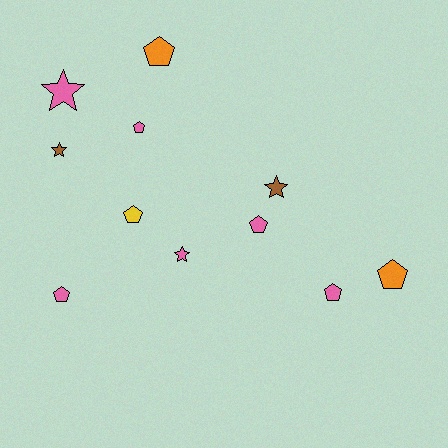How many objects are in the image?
There are 11 objects.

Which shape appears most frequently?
Pentagon, with 7 objects.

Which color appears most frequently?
Pink, with 6 objects.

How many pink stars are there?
There are 2 pink stars.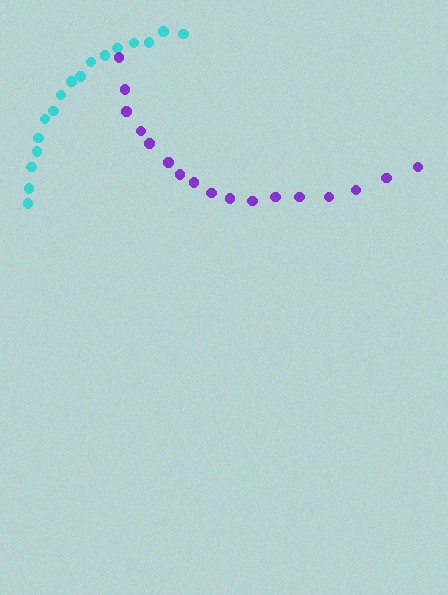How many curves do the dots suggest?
There are 2 distinct paths.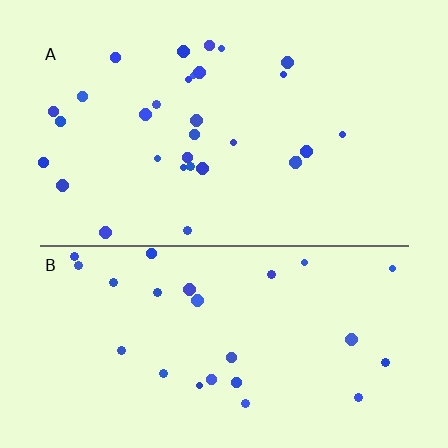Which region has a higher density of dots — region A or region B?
A (the top).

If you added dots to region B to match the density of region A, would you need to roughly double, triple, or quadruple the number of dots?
Approximately double.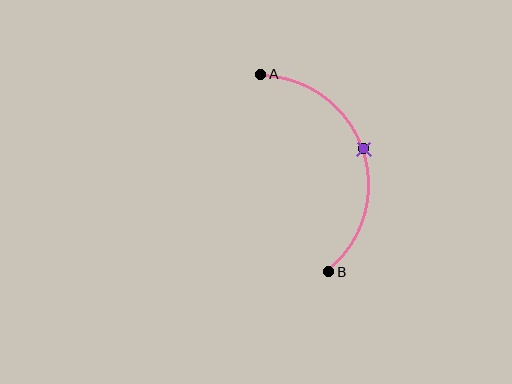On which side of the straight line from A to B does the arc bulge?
The arc bulges to the right of the straight line connecting A and B.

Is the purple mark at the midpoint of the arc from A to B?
Yes. The purple mark lies on the arc at equal arc-length from both A and B — it is the arc midpoint.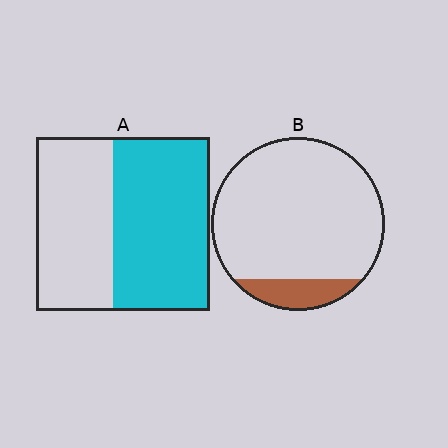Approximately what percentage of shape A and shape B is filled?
A is approximately 55% and B is approximately 15%.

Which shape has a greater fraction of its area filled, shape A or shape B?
Shape A.